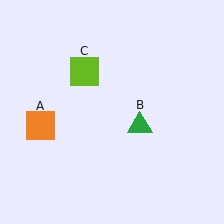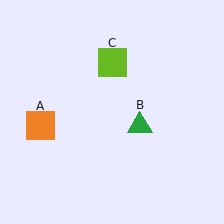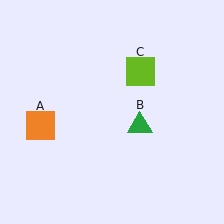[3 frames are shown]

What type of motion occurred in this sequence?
The lime square (object C) rotated clockwise around the center of the scene.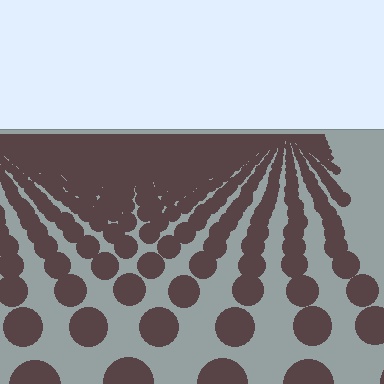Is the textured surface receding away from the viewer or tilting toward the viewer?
The surface is receding away from the viewer. Texture elements get smaller and denser toward the top.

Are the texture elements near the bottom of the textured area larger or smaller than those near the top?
Larger. Near the bottom, elements are closer to the viewer and appear at a bigger on-screen size.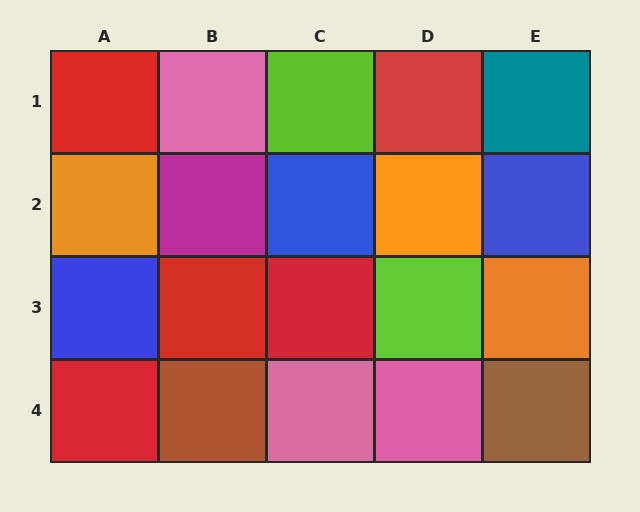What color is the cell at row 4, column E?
Brown.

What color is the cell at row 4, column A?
Red.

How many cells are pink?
3 cells are pink.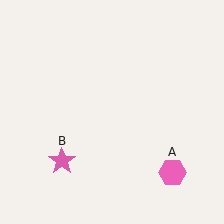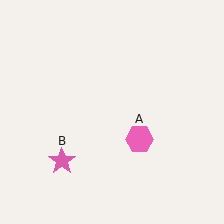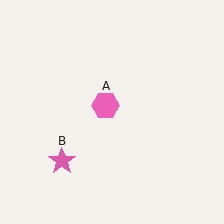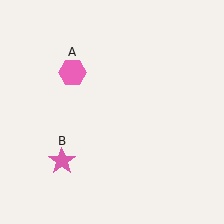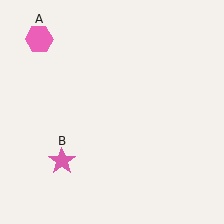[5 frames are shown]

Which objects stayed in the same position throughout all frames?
Pink star (object B) remained stationary.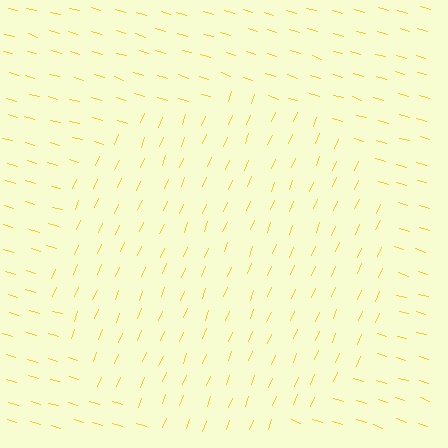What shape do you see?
I see a circle.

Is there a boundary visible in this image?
Yes, there is a texture boundary formed by a change in line orientation.